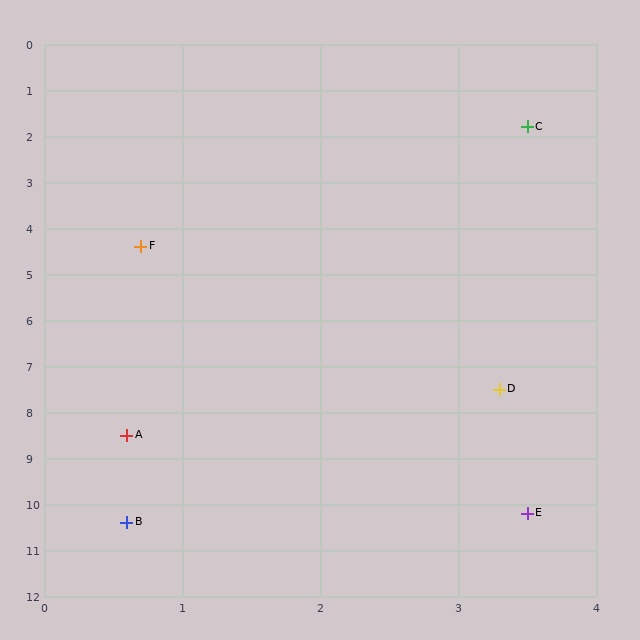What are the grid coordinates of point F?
Point F is at approximately (0.7, 4.4).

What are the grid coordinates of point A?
Point A is at approximately (0.6, 8.5).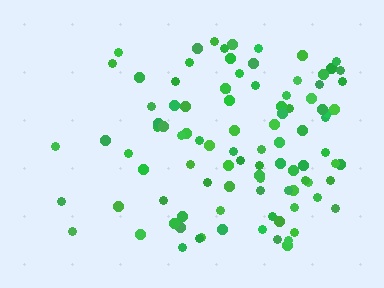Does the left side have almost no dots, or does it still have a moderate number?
Still a moderate number, just noticeably fewer than the right.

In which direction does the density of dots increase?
From left to right, with the right side densest.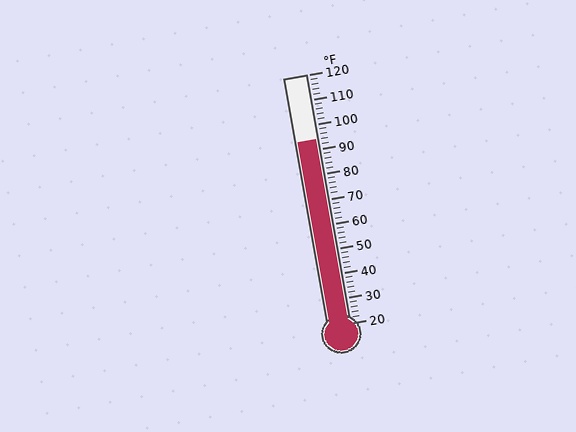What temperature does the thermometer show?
The thermometer shows approximately 94°F.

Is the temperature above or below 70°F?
The temperature is above 70°F.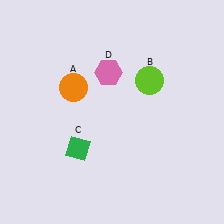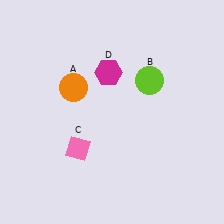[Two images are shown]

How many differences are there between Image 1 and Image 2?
There are 2 differences between the two images.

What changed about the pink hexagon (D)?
In Image 1, D is pink. In Image 2, it changed to magenta.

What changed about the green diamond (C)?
In Image 1, C is green. In Image 2, it changed to pink.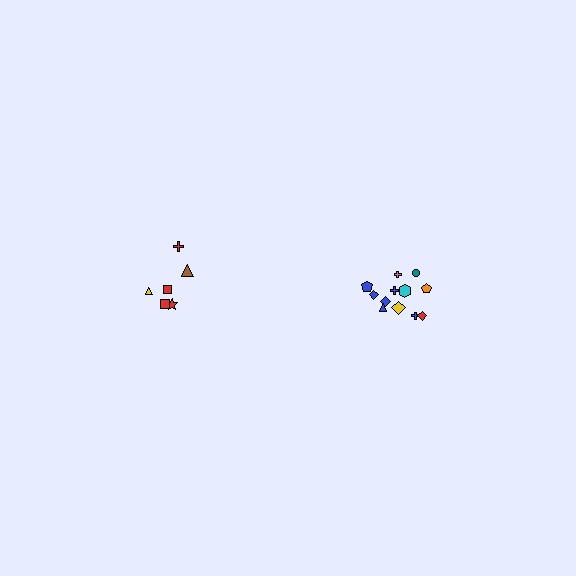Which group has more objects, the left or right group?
The right group.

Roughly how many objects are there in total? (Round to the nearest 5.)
Roughly 20 objects in total.